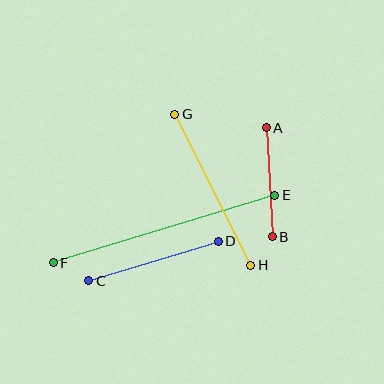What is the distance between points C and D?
The distance is approximately 136 pixels.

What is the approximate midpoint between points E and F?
The midpoint is at approximately (164, 229) pixels.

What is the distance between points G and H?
The distance is approximately 169 pixels.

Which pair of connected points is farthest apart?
Points E and F are farthest apart.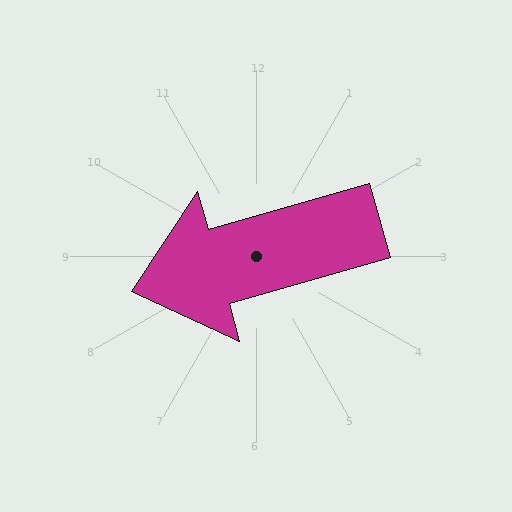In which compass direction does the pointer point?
West.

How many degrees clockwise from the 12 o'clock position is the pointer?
Approximately 254 degrees.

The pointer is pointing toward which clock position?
Roughly 8 o'clock.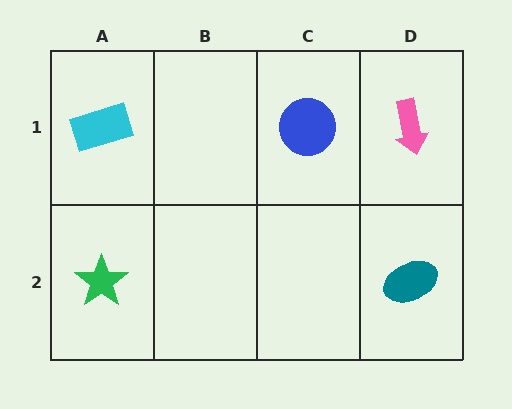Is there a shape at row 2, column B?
No, that cell is empty.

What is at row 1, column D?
A pink arrow.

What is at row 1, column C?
A blue circle.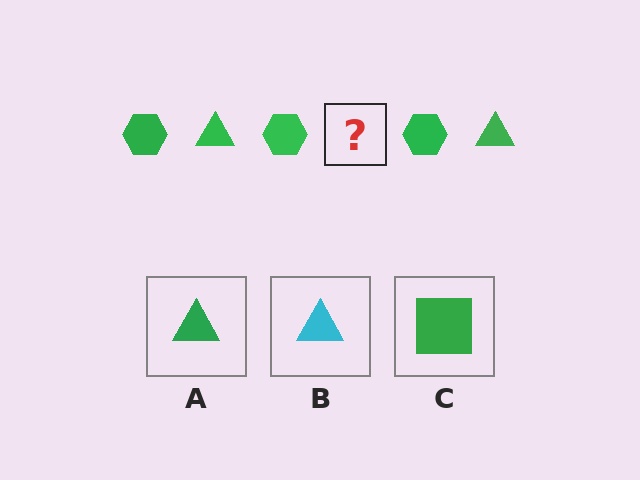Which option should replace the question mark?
Option A.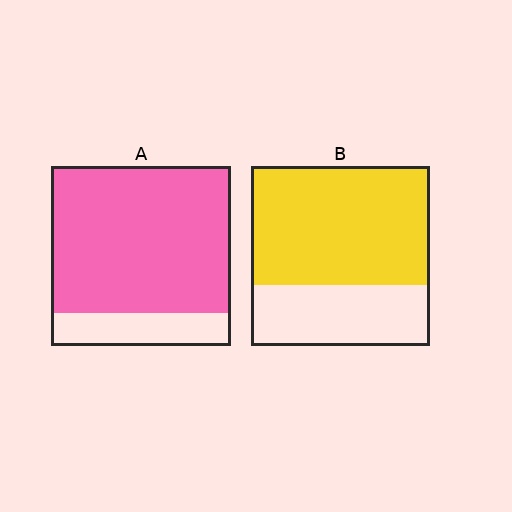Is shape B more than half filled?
Yes.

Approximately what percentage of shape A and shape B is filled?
A is approximately 80% and B is approximately 65%.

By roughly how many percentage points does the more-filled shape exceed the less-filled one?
By roughly 15 percentage points (A over B).